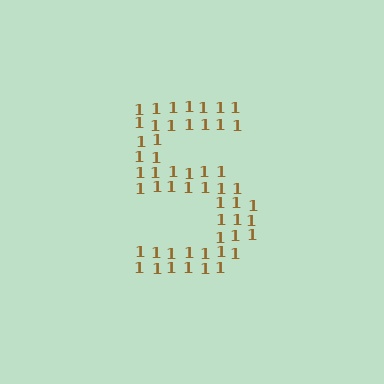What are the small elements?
The small elements are digit 1's.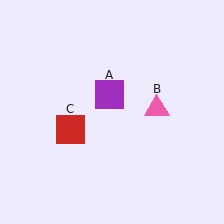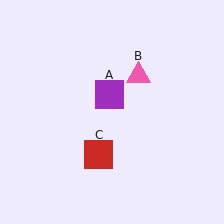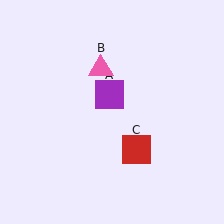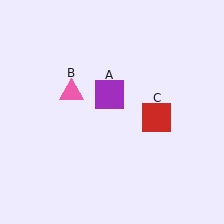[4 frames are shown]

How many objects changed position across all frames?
2 objects changed position: pink triangle (object B), red square (object C).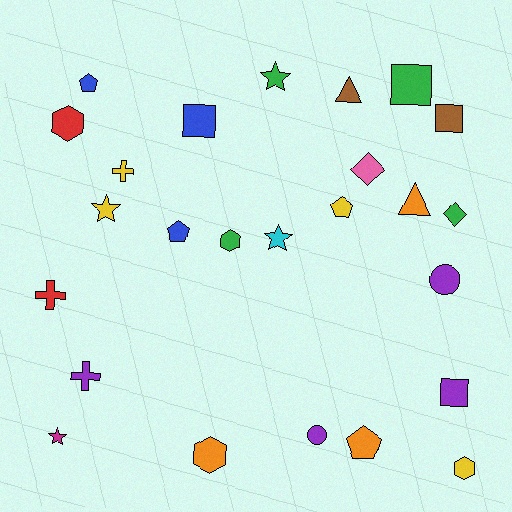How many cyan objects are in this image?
There is 1 cyan object.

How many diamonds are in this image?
There are 2 diamonds.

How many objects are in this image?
There are 25 objects.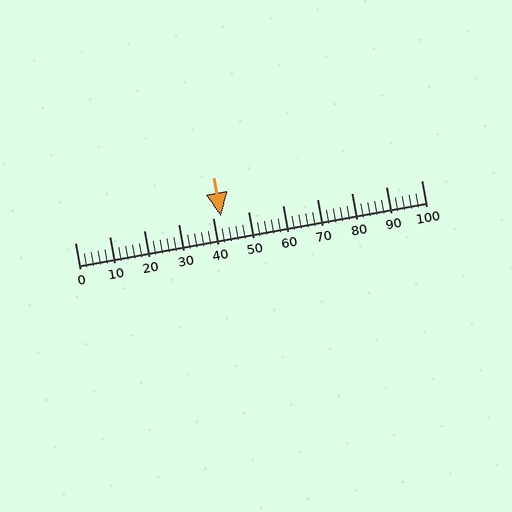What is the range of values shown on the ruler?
The ruler shows values from 0 to 100.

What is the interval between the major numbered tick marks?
The major tick marks are spaced 10 units apart.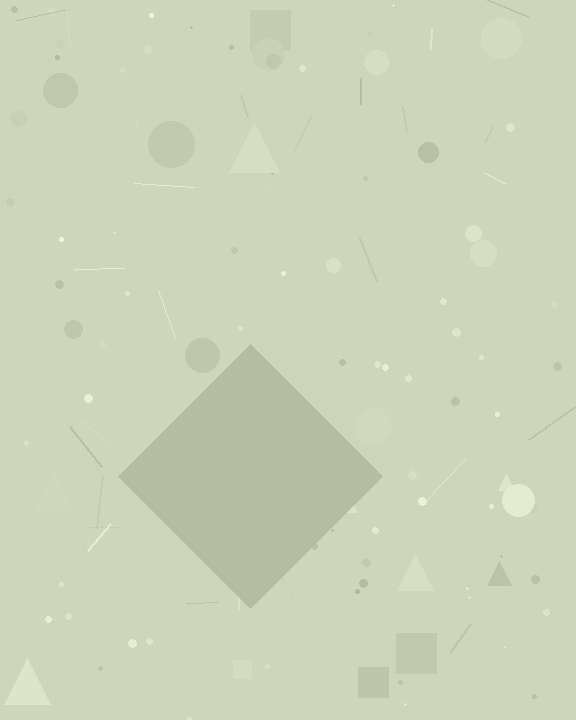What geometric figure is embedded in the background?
A diamond is embedded in the background.